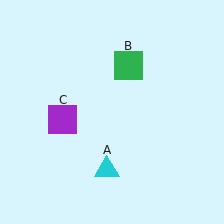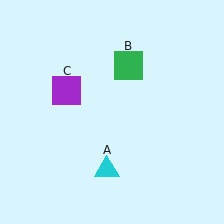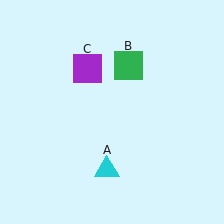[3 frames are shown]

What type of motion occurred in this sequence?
The purple square (object C) rotated clockwise around the center of the scene.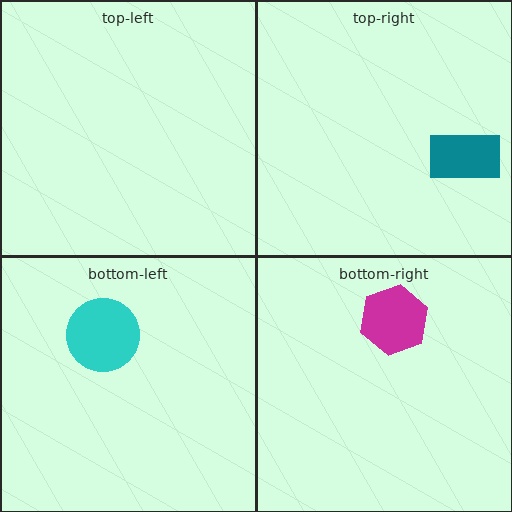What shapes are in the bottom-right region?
The magenta hexagon.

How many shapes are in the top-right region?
1.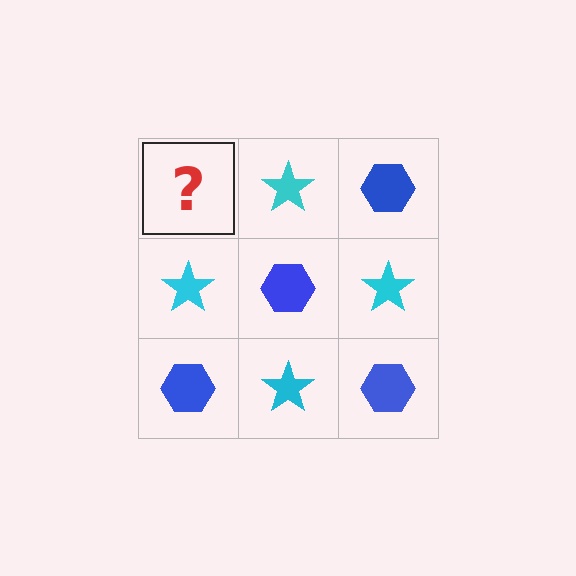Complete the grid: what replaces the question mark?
The question mark should be replaced with a blue hexagon.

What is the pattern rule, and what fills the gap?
The rule is that it alternates blue hexagon and cyan star in a checkerboard pattern. The gap should be filled with a blue hexagon.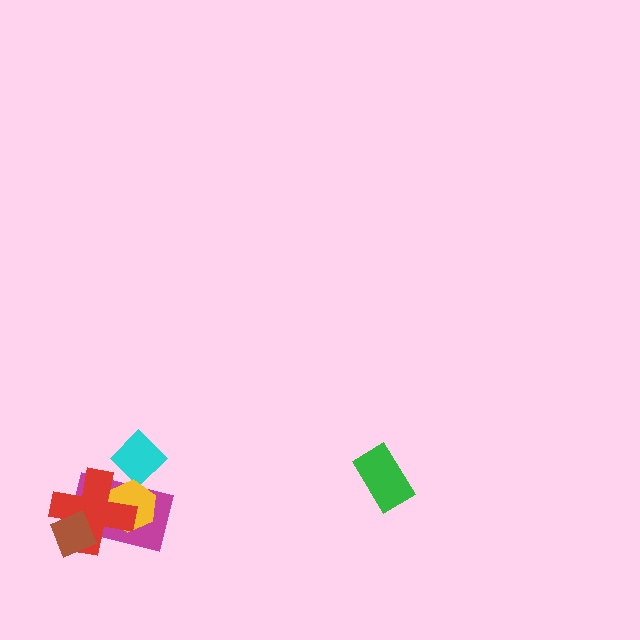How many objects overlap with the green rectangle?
0 objects overlap with the green rectangle.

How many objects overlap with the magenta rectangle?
4 objects overlap with the magenta rectangle.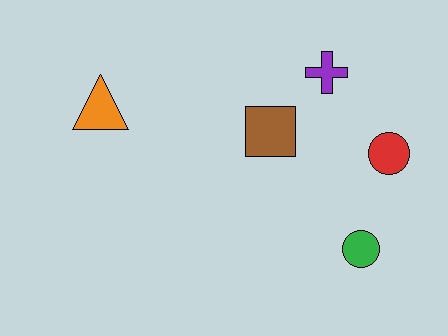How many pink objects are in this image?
There are no pink objects.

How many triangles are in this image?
There is 1 triangle.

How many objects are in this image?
There are 5 objects.